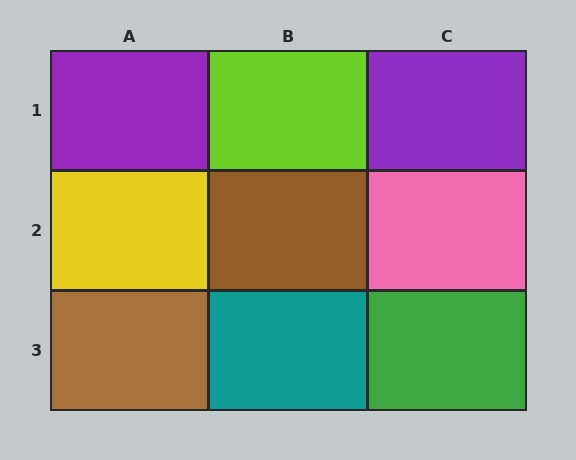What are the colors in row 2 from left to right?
Yellow, brown, pink.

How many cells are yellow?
1 cell is yellow.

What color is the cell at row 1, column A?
Purple.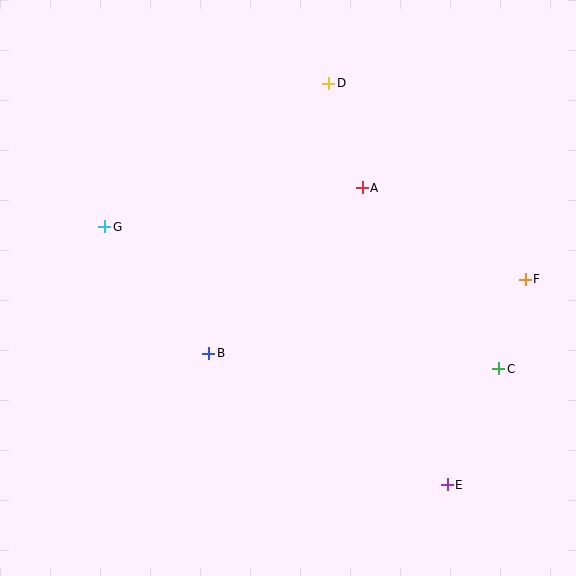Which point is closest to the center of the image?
Point B at (209, 353) is closest to the center.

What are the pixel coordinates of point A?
Point A is at (362, 188).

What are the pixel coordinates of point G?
Point G is at (105, 227).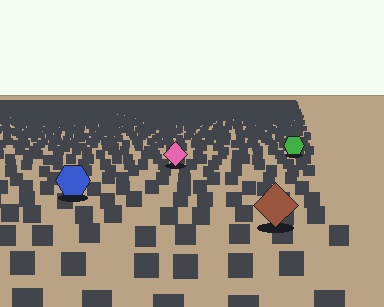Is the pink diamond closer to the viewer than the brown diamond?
No. The brown diamond is closer — you can tell from the texture gradient: the ground texture is coarser near it.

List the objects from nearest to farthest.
From nearest to farthest: the brown diamond, the blue hexagon, the pink diamond, the green hexagon.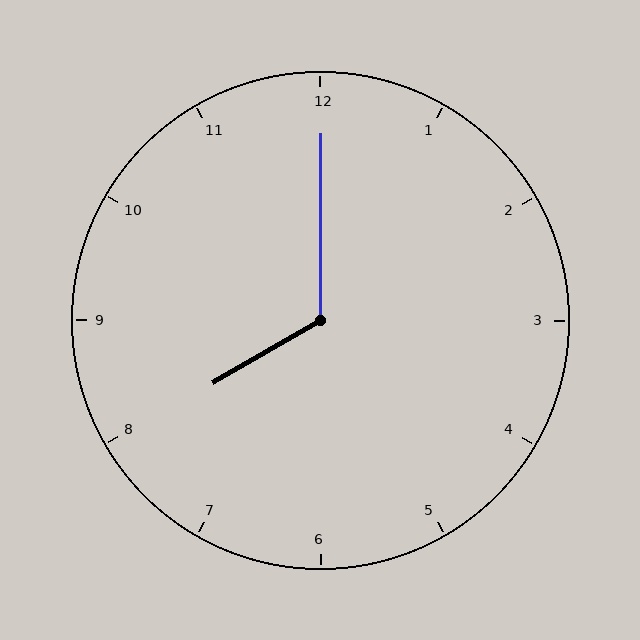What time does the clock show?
8:00.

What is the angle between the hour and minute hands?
Approximately 120 degrees.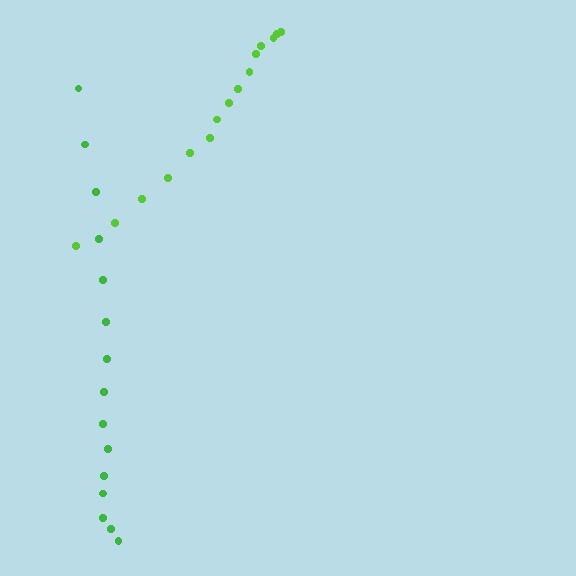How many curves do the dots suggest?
There are 2 distinct paths.